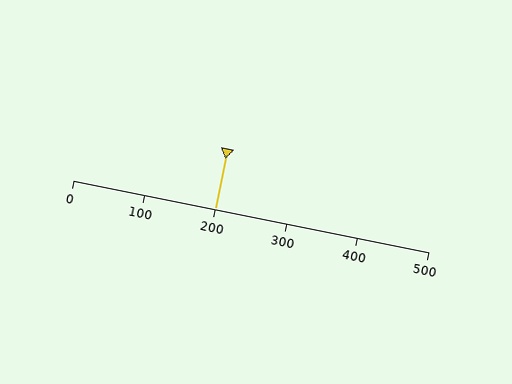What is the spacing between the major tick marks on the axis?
The major ticks are spaced 100 apart.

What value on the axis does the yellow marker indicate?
The marker indicates approximately 200.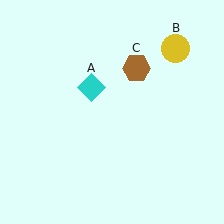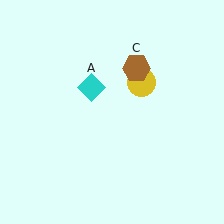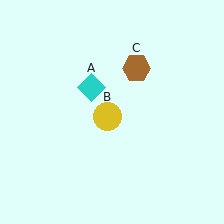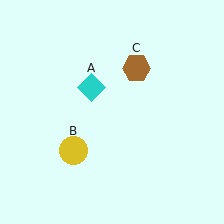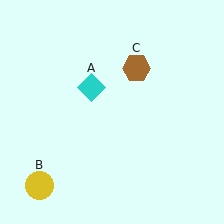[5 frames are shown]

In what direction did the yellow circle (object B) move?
The yellow circle (object B) moved down and to the left.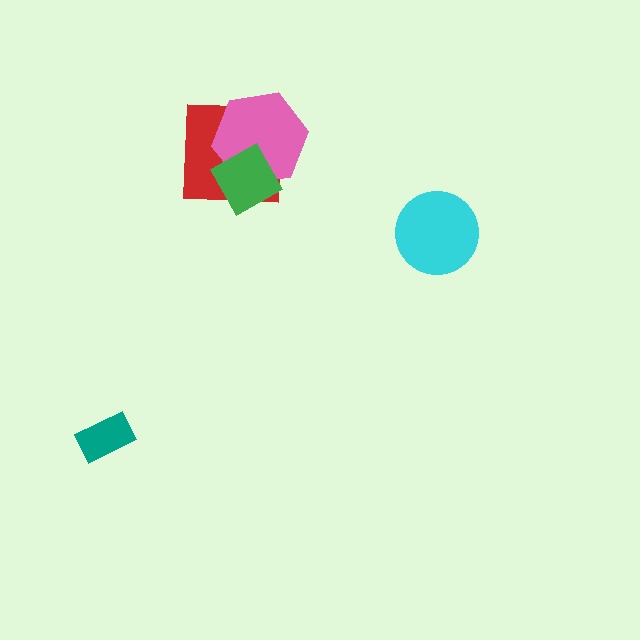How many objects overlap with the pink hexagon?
2 objects overlap with the pink hexagon.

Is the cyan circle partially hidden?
No, no other shape covers it.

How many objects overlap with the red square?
2 objects overlap with the red square.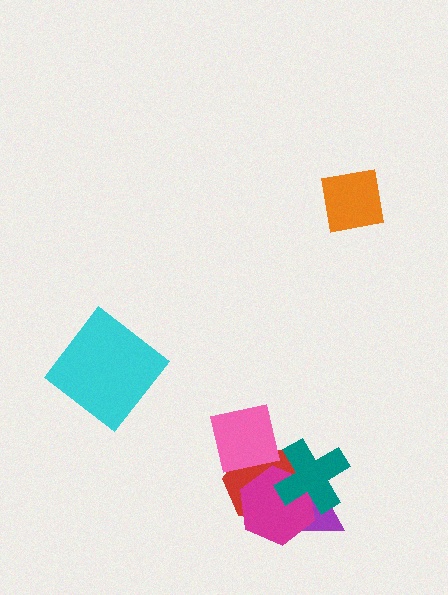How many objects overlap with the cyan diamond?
0 objects overlap with the cyan diamond.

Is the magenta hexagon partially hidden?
Yes, it is partially covered by another shape.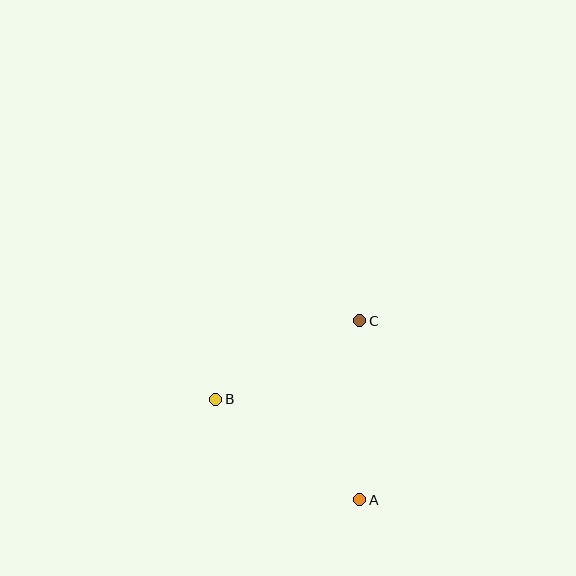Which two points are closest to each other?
Points B and C are closest to each other.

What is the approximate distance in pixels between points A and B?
The distance between A and B is approximately 176 pixels.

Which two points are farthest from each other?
Points A and C are farthest from each other.